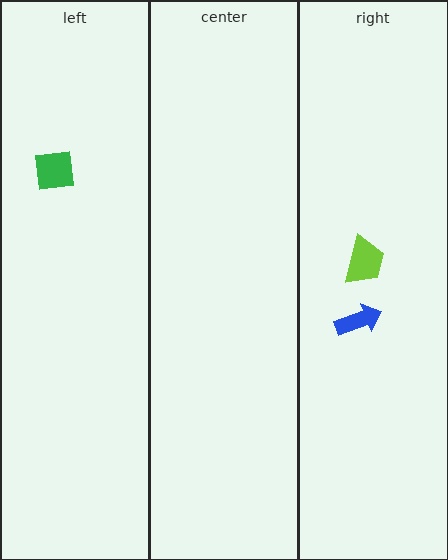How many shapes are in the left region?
1.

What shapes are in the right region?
The blue arrow, the lime trapezoid.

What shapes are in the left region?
The green square.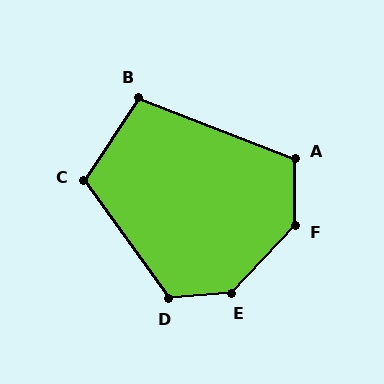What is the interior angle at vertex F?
Approximately 137 degrees (obtuse).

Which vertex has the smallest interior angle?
B, at approximately 102 degrees.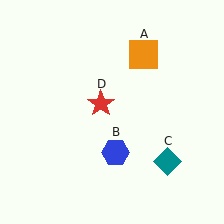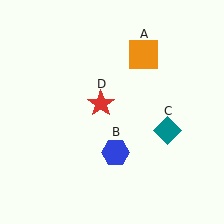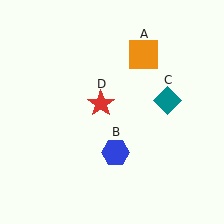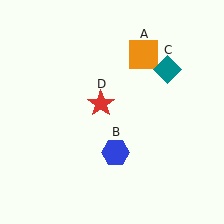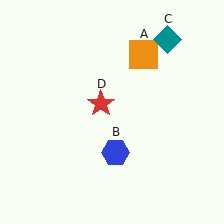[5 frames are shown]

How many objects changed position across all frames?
1 object changed position: teal diamond (object C).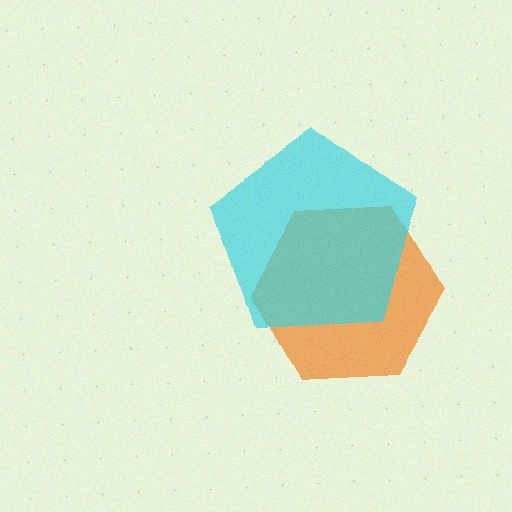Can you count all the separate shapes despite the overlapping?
Yes, there are 2 separate shapes.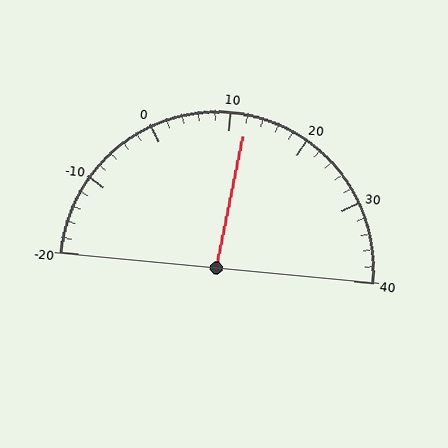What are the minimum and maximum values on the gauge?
The gauge ranges from -20 to 40.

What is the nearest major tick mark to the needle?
The nearest major tick mark is 10.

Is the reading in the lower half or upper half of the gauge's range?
The reading is in the upper half of the range (-20 to 40).